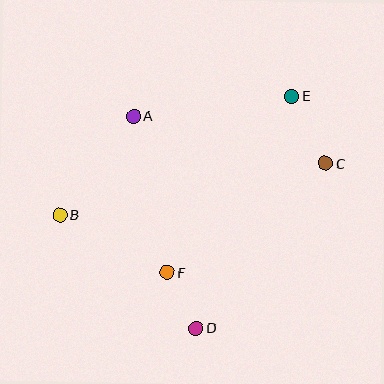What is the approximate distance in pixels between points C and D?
The distance between C and D is approximately 209 pixels.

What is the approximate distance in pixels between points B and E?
The distance between B and E is approximately 260 pixels.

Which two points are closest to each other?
Points D and F are closest to each other.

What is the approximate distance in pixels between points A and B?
The distance between A and B is approximately 123 pixels.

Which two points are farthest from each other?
Points B and C are farthest from each other.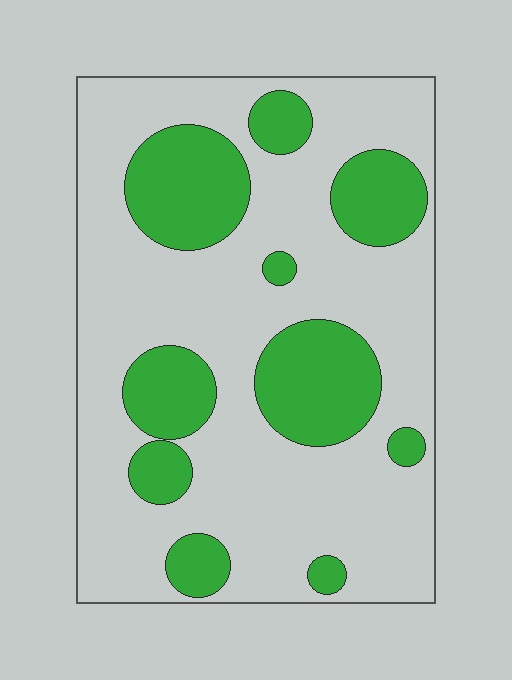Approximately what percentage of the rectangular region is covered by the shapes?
Approximately 30%.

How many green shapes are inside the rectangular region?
10.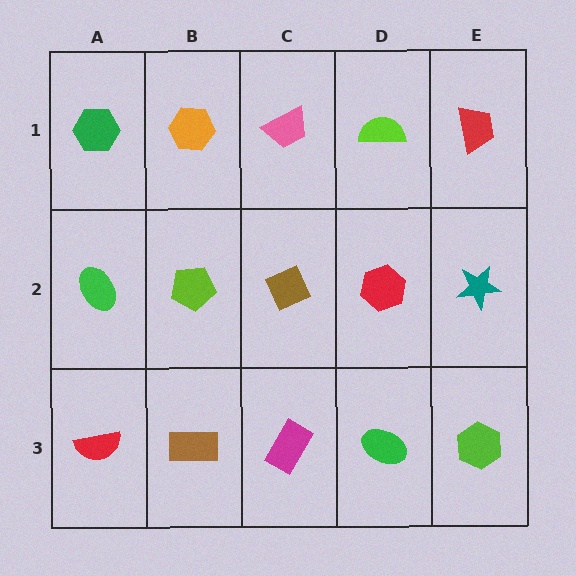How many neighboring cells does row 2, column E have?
3.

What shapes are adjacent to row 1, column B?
A lime pentagon (row 2, column B), a green hexagon (row 1, column A), a pink trapezoid (row 1, column C).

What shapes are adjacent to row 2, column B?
An orange hexagon (row 1, column B), a brown rectangle (row 3, column B), a green ellipse (row 2, column A), a brown diamond (row 2, column C).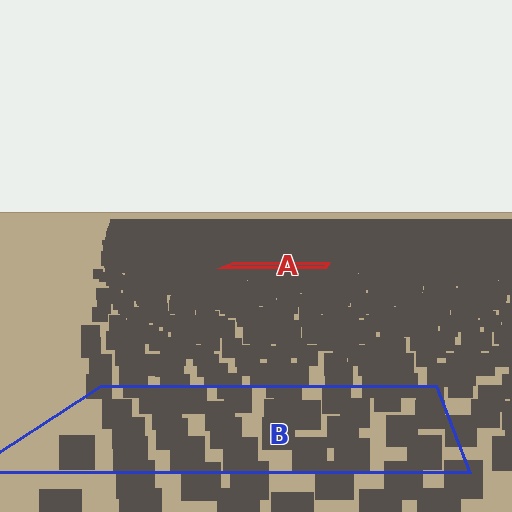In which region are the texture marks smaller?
The texture marks are smaller in region A, because it is farther away.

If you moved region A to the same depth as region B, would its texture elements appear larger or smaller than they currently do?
They would appear larger. At a closer depth, the same texture elements are projected at a bigger on-screen size.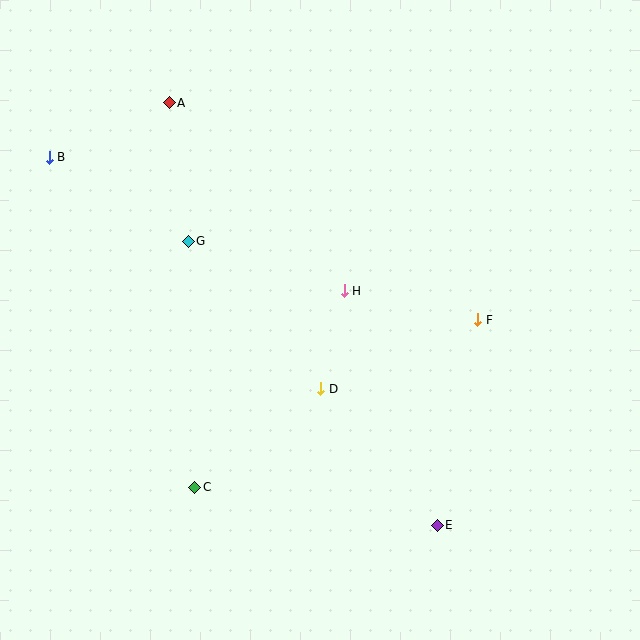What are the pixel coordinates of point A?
Point A is at (169, 103).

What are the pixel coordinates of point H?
Point H is at (344, 291).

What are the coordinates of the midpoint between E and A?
The midpoint between E and A is at (303, 314).